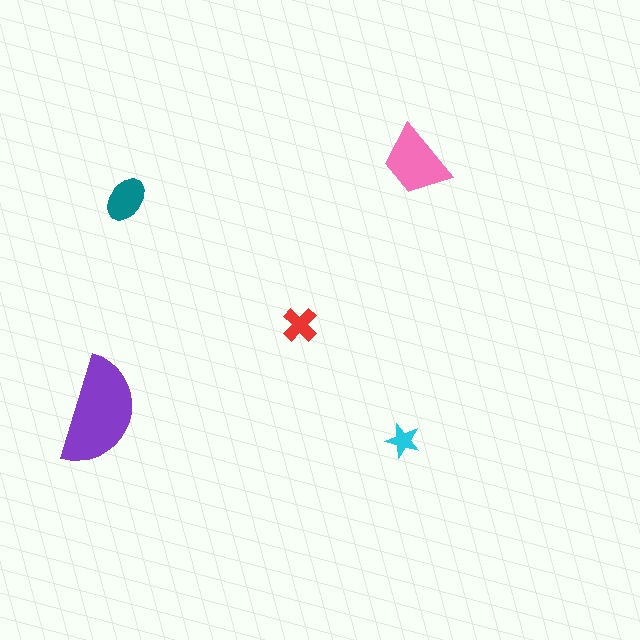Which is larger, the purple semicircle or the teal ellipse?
The purple semicircle.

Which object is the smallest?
The cyan star.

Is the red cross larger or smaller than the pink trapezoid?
Smaller.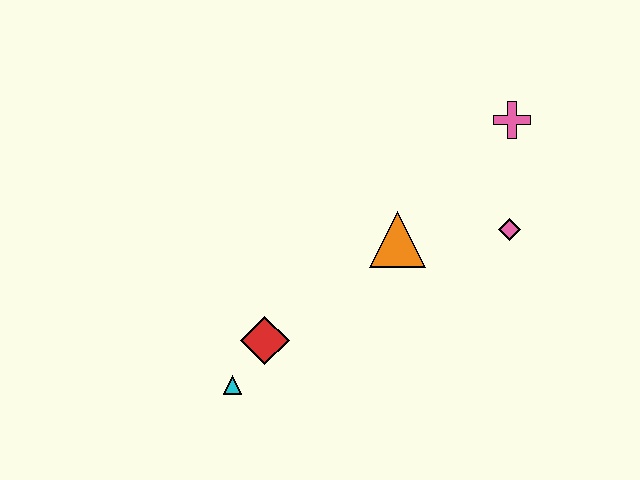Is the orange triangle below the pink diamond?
Yes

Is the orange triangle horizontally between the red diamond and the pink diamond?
Yes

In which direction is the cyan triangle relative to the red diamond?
The cyan triangle is below the red diamond.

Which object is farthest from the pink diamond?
The cyan triangle is farthest from the pink diamond.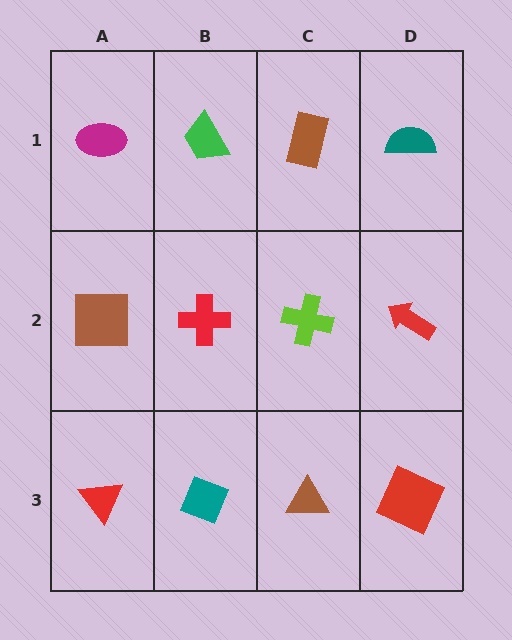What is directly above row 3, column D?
A red arrow.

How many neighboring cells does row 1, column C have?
3.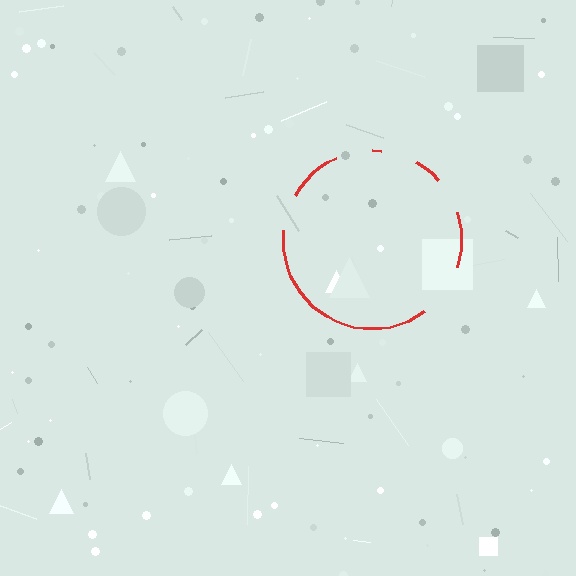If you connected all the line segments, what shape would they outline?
They would outline a circle.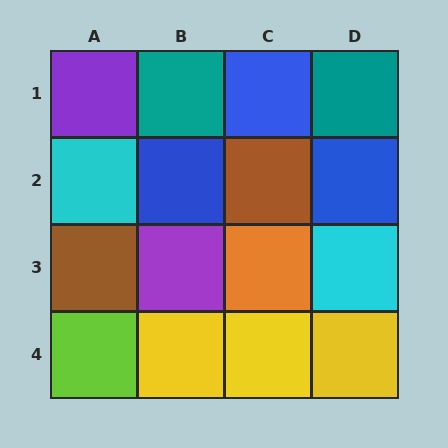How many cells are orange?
1 cell is orange.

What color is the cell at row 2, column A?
Cyan.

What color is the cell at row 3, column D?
Cyan.